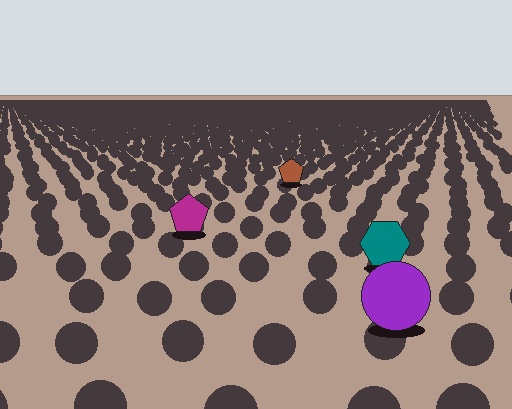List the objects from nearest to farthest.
From nearest to farthest: the purple circle, the teal hexagon, the magenta pentagon, the brown pentagon.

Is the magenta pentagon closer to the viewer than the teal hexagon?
No. The teal hexagon is closer — you can tell from the texture gradient: the ground texture is coarser near it.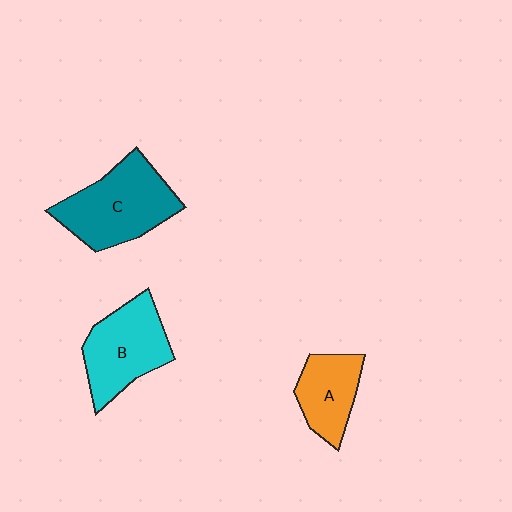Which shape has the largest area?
Shape C (teal).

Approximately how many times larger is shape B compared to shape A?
Approximately 1.4 times.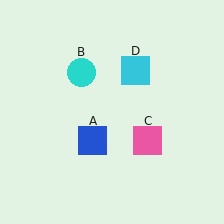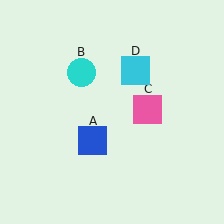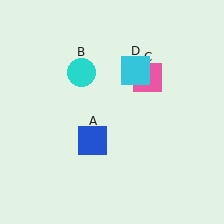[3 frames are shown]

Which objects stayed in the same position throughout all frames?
Blue square (object A) and cyan circle (object B) and cyan square (object D) remained stationary.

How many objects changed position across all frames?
1 object changed position: pink square (object C).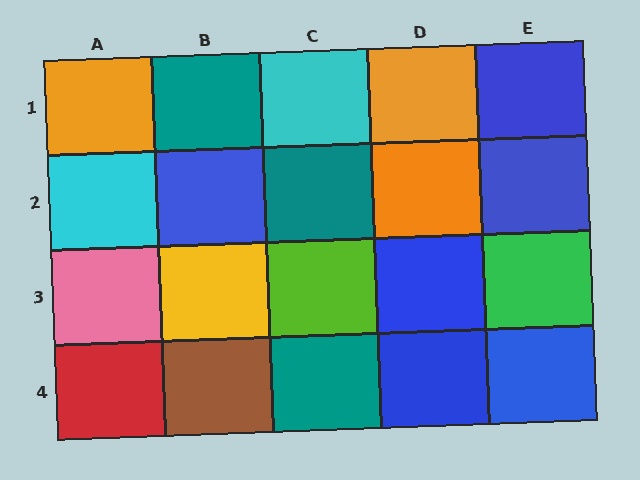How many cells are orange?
3 cells are orange.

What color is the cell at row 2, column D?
Orange.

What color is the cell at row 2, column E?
Blue.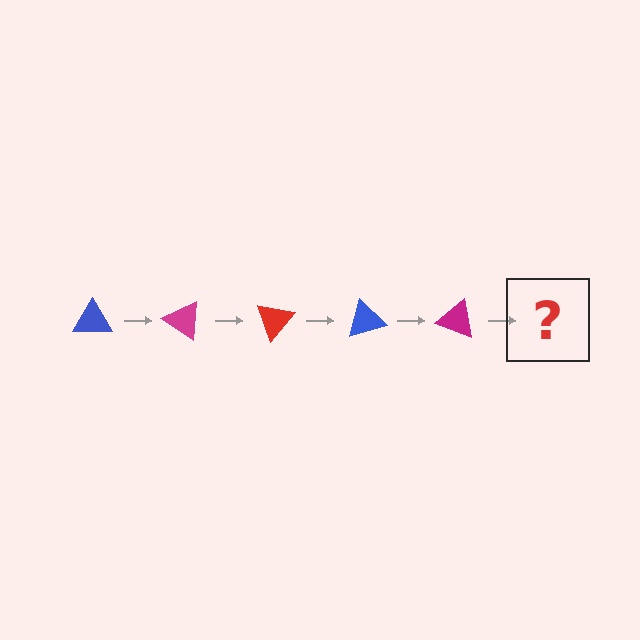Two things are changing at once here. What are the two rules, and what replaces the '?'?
The two rules are that it rotates 35 degrees each step and the color cycles through blue, magenta, and red. The '?' should be a red triangle, rotated 175 degrees from the start.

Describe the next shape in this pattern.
It should be a red triangle, rotated 175 degrees from the start.